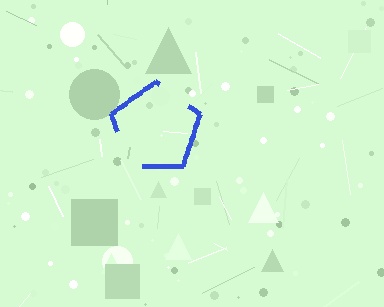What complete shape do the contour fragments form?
The contour fragments form a pentagon.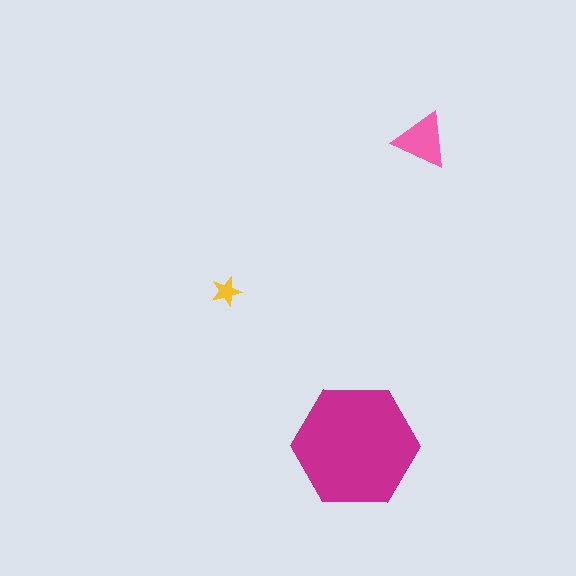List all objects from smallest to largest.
The yellow star, the pink triangle, the magenta hexagon.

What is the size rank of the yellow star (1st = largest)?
3rd.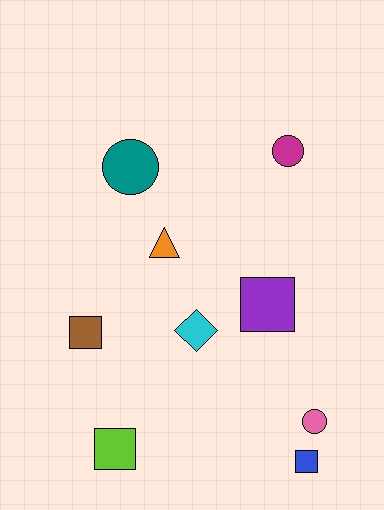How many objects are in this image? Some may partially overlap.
There are 9 objects.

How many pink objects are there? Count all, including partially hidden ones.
There is 1 pink object.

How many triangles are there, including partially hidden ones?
There is 1 triangle.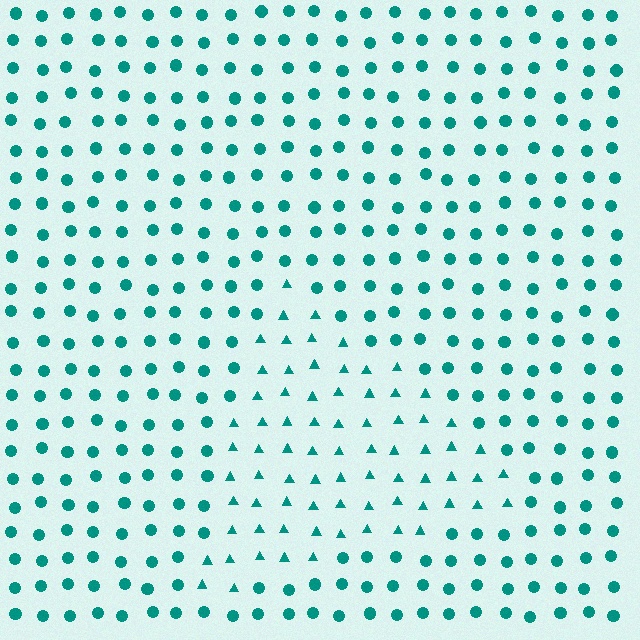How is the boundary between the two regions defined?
The boundary is defined by a change in element shape: triangles inside vs. circles outside. All elements share the same color and spacing.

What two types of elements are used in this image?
The image uses triangles inside the triangle region and circles outside it.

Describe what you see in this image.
The image is filled with small teal elements arranged in a uniform grid. A triangle-shaped region contains triangles, while the surrounding area contains circles. The boundary is defined purely by the change in element shape.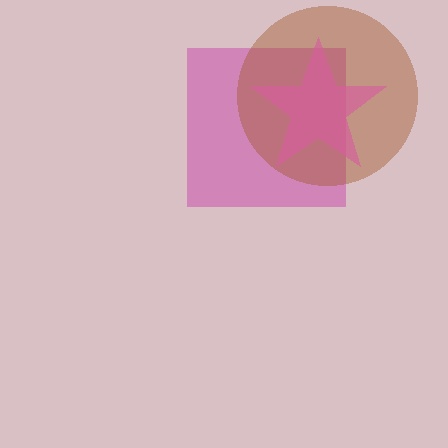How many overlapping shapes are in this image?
There are 3 overlapping shapes in the image.